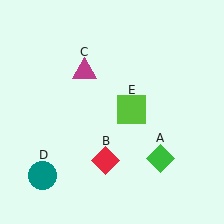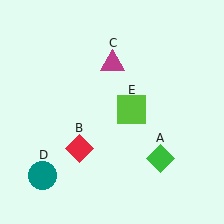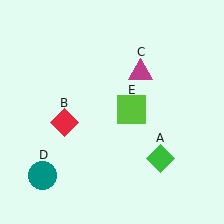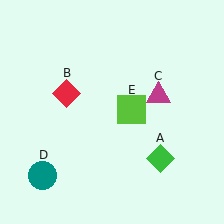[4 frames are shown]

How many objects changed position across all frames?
2 objects changed position: red diamond (object B), magenta triangle (object C).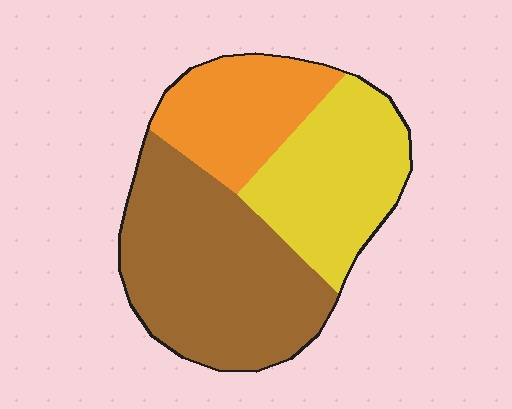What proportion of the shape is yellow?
Yellow takes up between a sixth and a third of the shape.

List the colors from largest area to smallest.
From largest to smallest: brown, yellow, orange.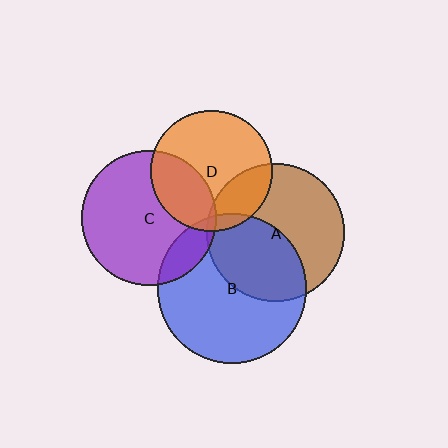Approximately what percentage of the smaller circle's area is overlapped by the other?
Approximately 15%.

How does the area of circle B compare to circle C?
Approximately 1.2 times.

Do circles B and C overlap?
Yes.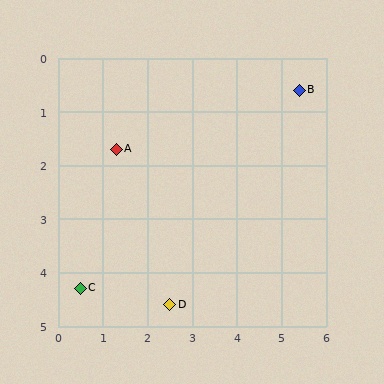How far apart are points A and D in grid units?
Points A and D are about 3.1 grid units apart.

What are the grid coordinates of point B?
Point B is at approximately (5.4, 0.6).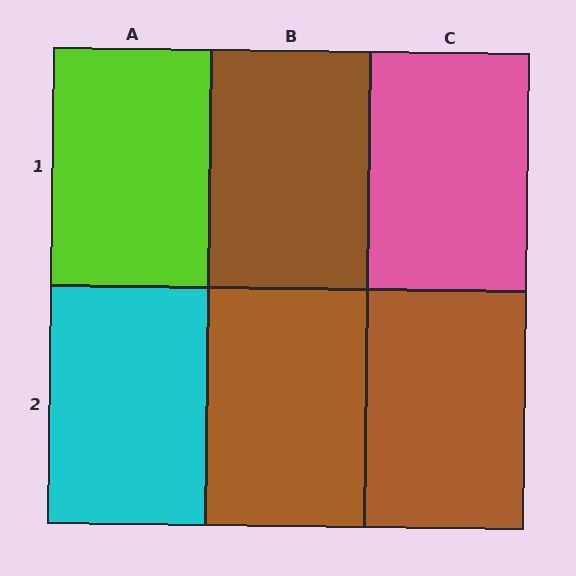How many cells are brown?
3 cells are brown.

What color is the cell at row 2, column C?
Brown.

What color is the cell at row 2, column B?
Brown.